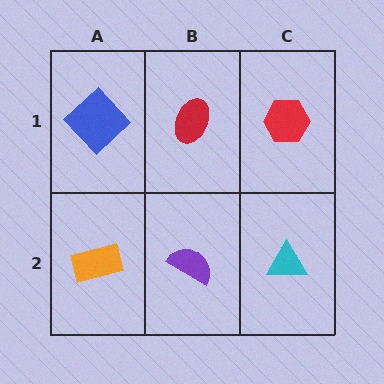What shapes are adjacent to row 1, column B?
A purple semicircle (row 2, column B), a blue diamond (row 1, column A), a red hexagon (row 1, column C).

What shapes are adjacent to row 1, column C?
A cyan triangle (row 2, column C), a red ellipse (row 1, column B).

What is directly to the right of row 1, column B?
A red hexagon.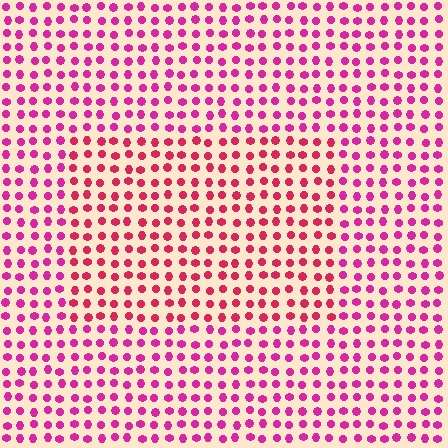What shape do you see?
I see a rectangle.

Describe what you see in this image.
The image is filled with small magenta elements in a uniform arrangement. A rectangle-shaped region is visible where the elements are tinted to a slightly different hue, forming a subtle color boundary.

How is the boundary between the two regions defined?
The boundary is defined purely by a slight shift in hue (about 25 degrees). Spacing, size, and orientation are identical on both sides.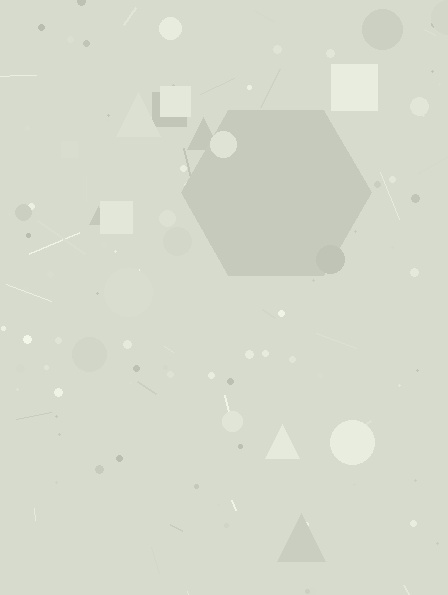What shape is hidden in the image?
A hexagon is hidden in the image.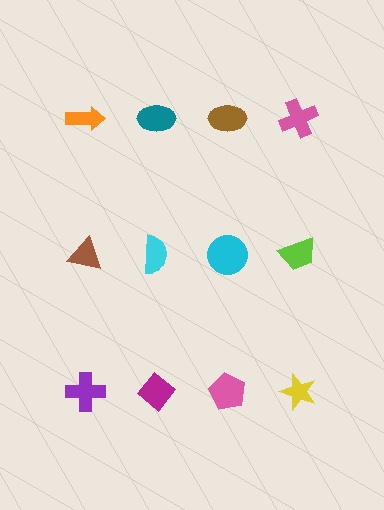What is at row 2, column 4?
A lime trapezoid.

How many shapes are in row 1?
4 shapes.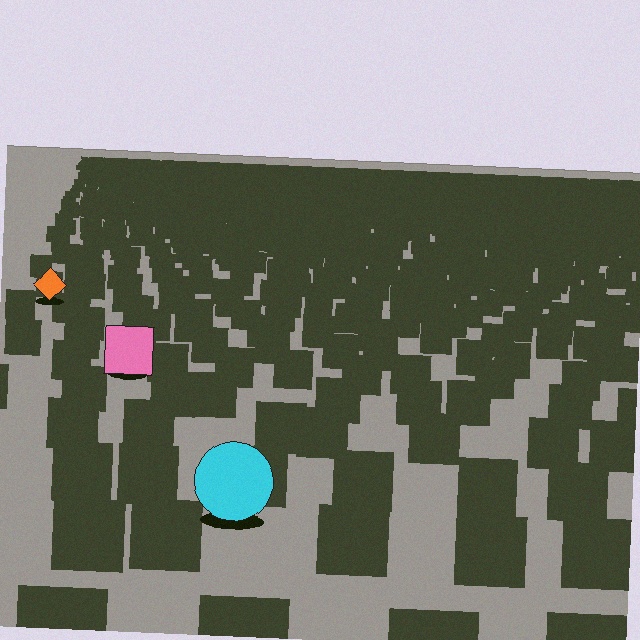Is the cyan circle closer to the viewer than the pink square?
Yes. The cyan circle is closer — you can tell from the texture gradient: the ground texture is coarser near it.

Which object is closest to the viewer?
The cyan circle is closest. The texture marks near it are larger and more spread out.